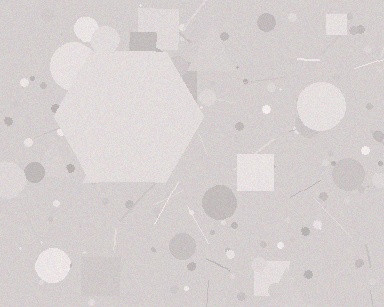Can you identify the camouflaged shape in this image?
The camouflaged shape is a hexagon.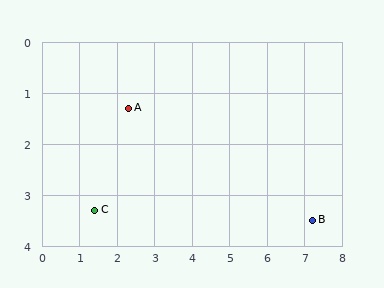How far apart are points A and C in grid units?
Points A and C are about 2.2 grid units apart.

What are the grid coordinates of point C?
Point C is at approximately (1.4, 3.3).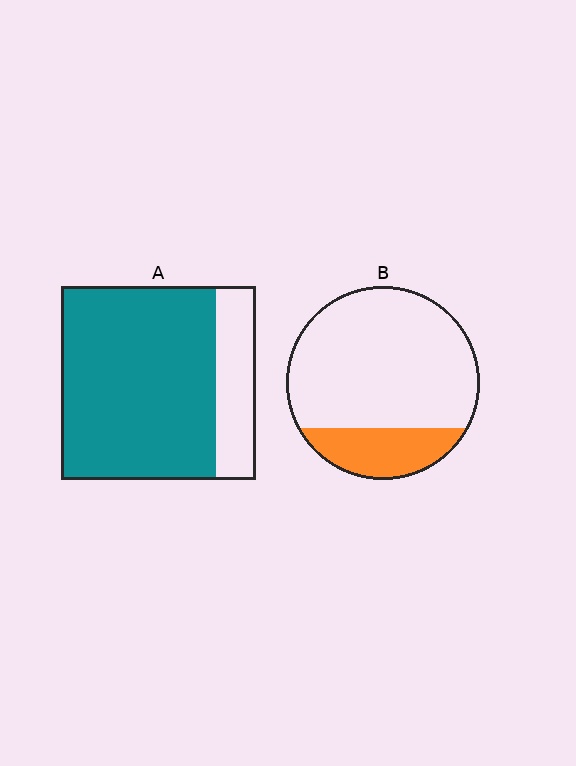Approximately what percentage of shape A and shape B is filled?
A is approximately 80% and B is approximately 20%.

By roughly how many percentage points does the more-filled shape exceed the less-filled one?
By roughly 60 percentage points (A over B).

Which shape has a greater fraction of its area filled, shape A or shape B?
Shape A.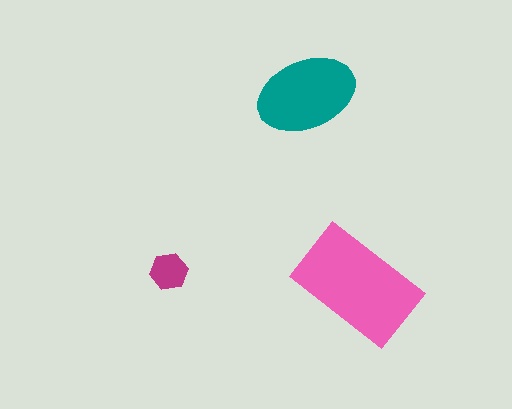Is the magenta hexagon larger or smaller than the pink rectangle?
Smaller.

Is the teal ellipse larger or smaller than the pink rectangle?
Smaller.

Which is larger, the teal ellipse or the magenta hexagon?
The teal ellipse.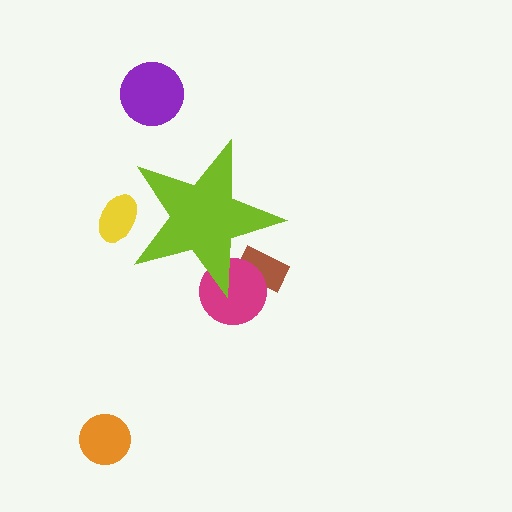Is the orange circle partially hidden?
No, the orange circle is fully visible.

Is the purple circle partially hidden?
No, the purple circle is fully visible.